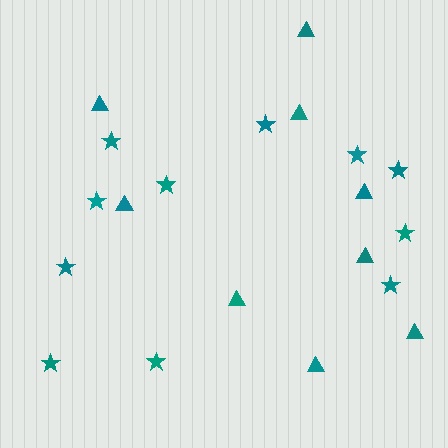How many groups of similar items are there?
There are 2 groups: one group of stars (11) and one group of triangles (9).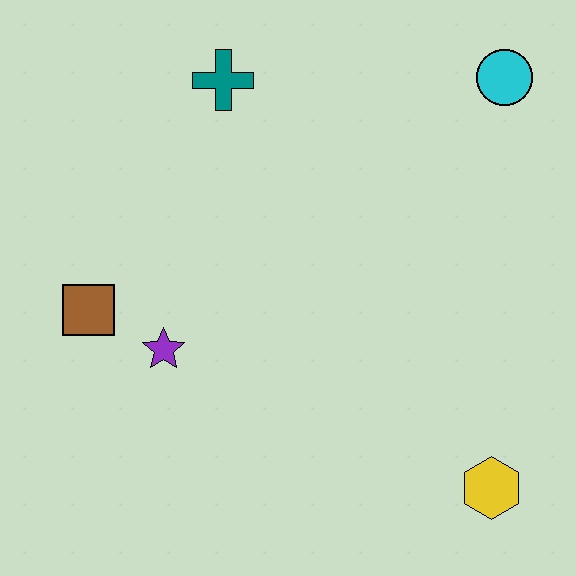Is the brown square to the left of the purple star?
Yes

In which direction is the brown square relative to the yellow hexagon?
The brown square is to the left of the yellow hexagon.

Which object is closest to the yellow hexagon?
The purple star is closest to the yellow hexagon.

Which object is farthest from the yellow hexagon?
The teal cross is farthest from the yellow hexagon.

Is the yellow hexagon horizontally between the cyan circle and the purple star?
Yes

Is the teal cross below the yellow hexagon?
No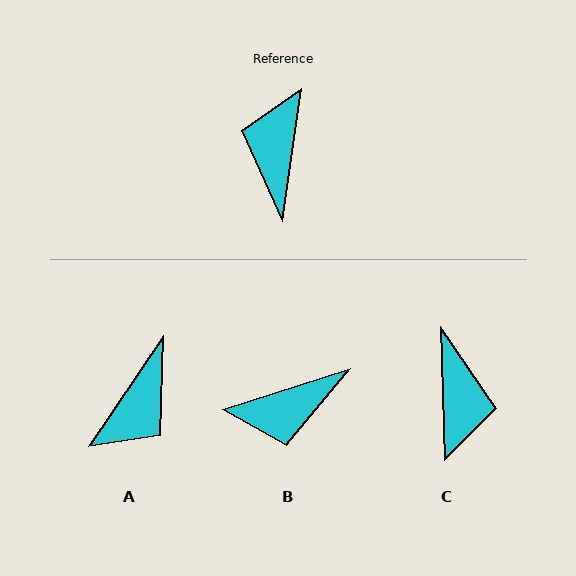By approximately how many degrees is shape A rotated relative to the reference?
Approximately 154 degrees counter-clockwise.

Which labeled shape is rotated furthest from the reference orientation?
C, about 170 degrees away.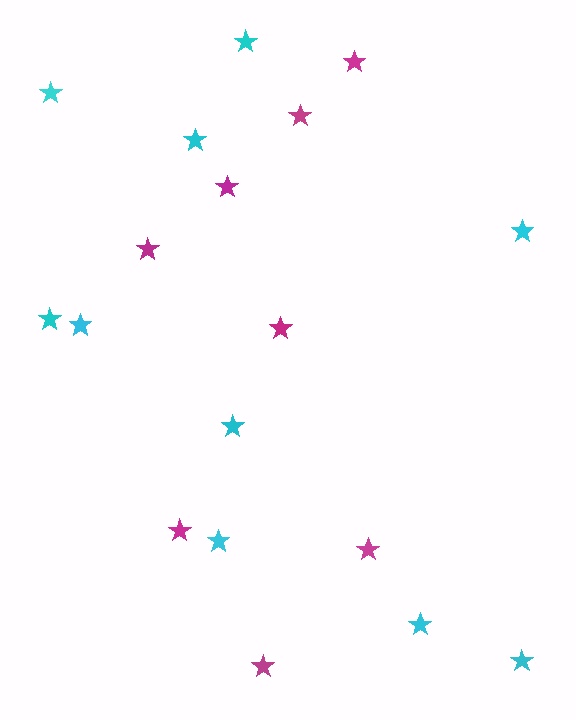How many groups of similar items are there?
There are 2 groups: one group of cyan stars (10) and one group of magenta stars (8).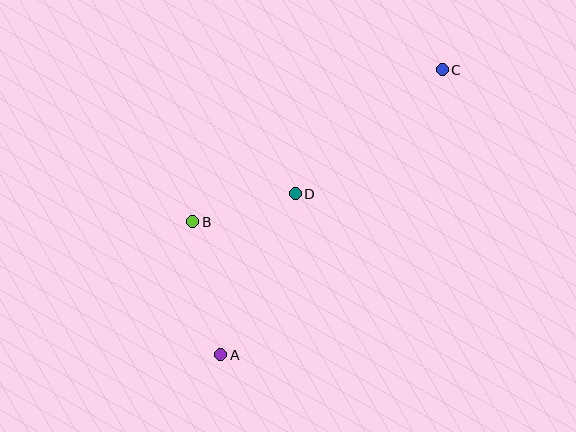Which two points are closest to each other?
Points B and D are closest to each other.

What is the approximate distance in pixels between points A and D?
The distance between A and D is approximately 177 pixels.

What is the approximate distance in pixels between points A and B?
The distance between A and B is approximately 136 pixels.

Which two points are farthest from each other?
Points A and C are farthest from each other.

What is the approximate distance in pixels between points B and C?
The distance between B and C is approximately 292 pixels.